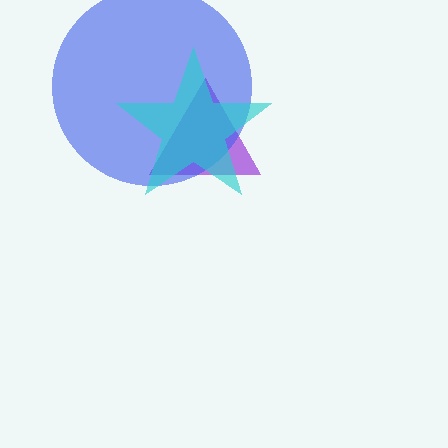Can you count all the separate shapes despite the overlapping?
Yes, there are 3 separate shapes.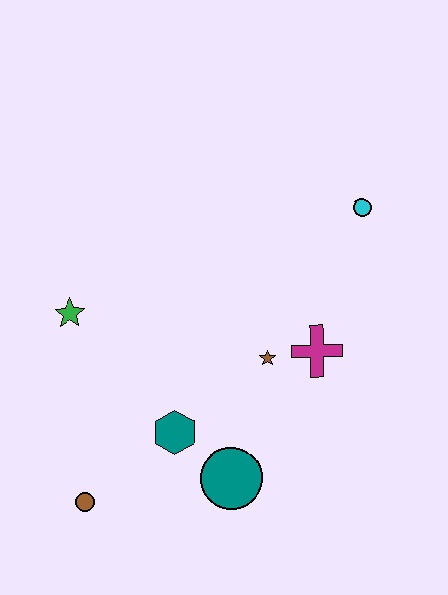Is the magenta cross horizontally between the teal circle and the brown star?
No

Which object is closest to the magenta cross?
The brown star is closest to the magenta cross.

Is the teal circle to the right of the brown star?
No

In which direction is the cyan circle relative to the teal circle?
The cyan circle is above the teal circle.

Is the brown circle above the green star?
No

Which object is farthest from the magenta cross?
The brown circle is farthest from the magenta cross.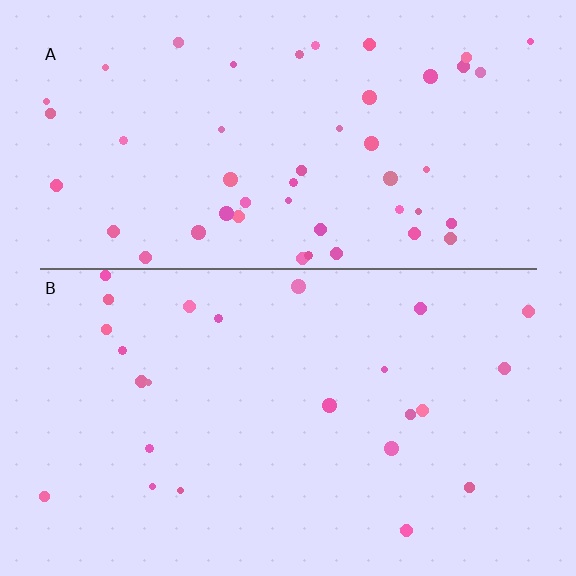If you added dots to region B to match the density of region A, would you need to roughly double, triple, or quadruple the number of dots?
Approximately double.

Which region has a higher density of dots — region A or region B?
A (the top).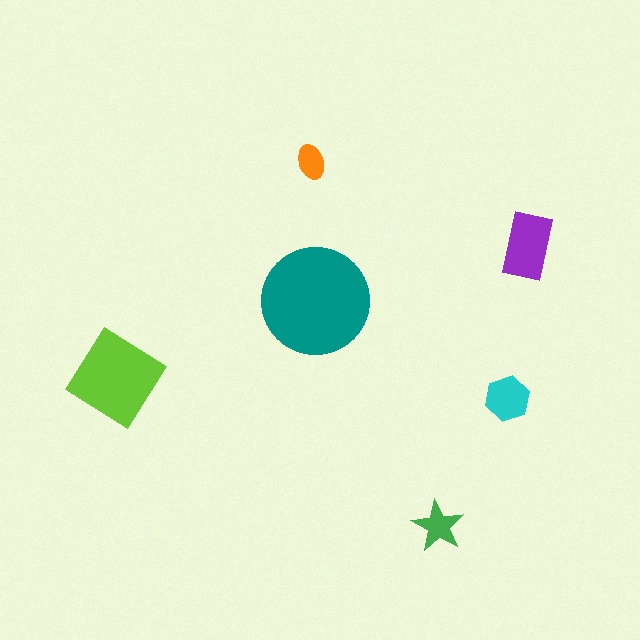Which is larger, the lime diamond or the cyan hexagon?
The lime diamond.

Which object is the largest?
The teal circle.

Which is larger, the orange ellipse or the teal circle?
The teal circle.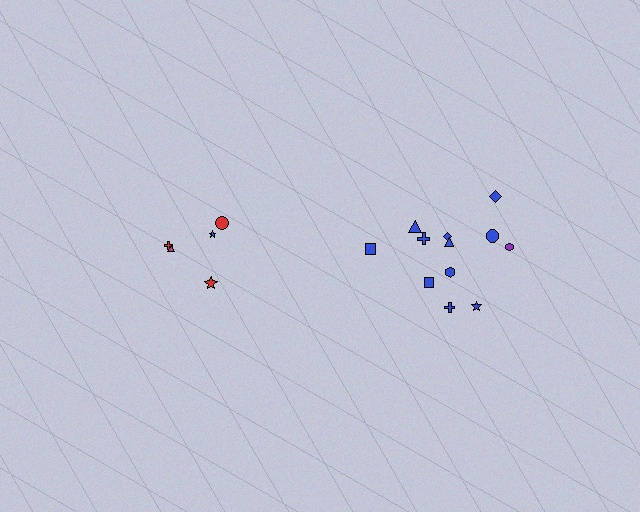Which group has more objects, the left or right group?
The right group.